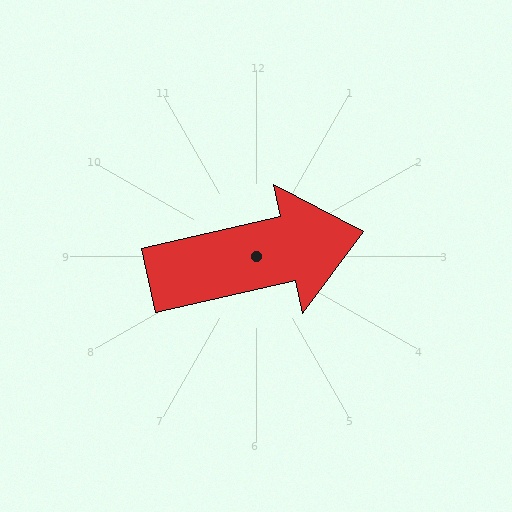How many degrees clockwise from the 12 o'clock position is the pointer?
Approximately 77 degrees.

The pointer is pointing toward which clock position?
Roughly 3 o'clock.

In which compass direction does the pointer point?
East.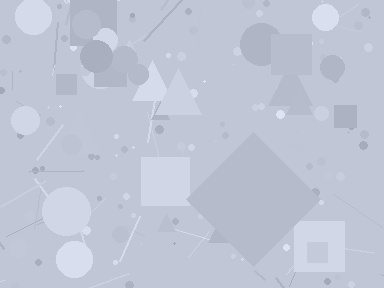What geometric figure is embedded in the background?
A diamond is embedded in the background.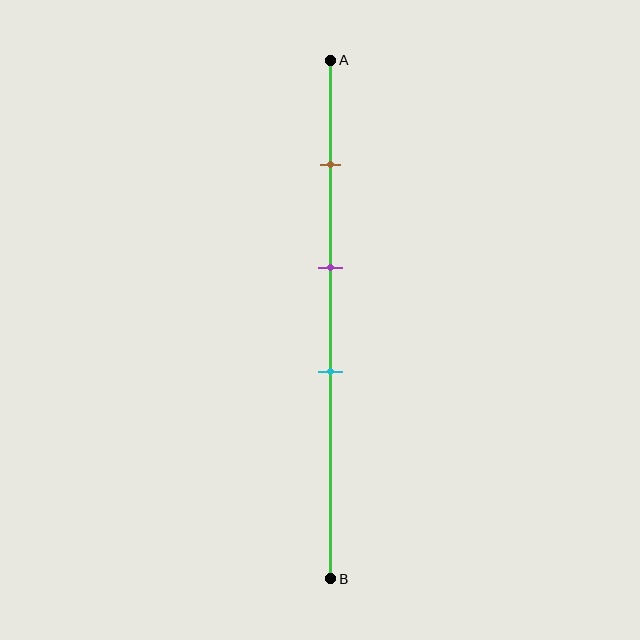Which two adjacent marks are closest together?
The purple and cyan marks are the closest adjacent pair.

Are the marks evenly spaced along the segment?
Yes, the marks are approximately evenly spaced.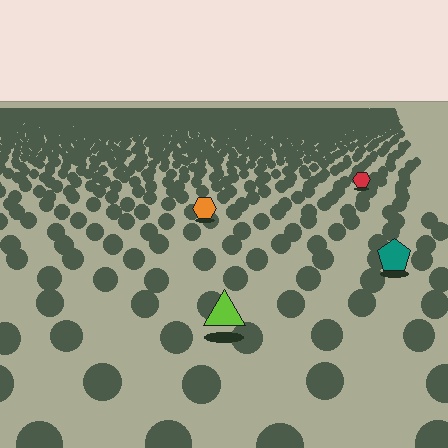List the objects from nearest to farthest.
From nearest to farthest: the lime triangle, the teal pentagon, the orange hexagon, the red hexagon.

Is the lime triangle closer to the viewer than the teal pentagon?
Yes. The lime triangle is closer — you can tell from the texture gradient: the ground texture is coarser near it.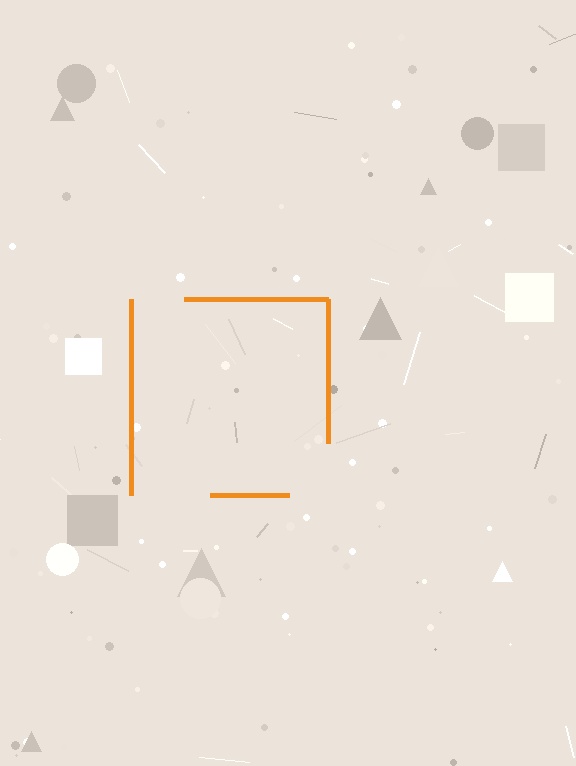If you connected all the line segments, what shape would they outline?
They would outline a square.